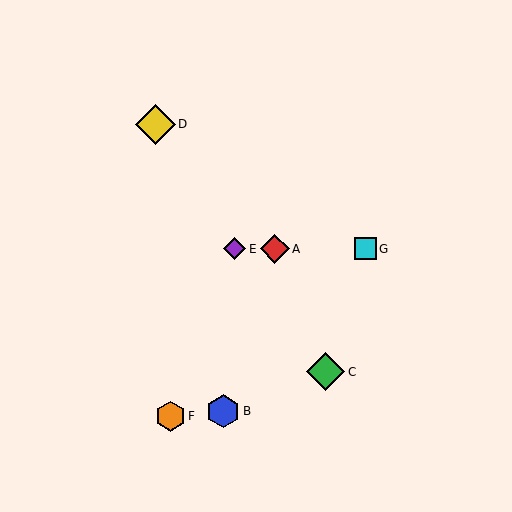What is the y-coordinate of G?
Object G is at y≈249.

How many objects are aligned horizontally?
3 objects (A, E, G) are aligned horizontally.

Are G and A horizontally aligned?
Yes, both are at y≈249.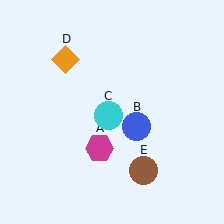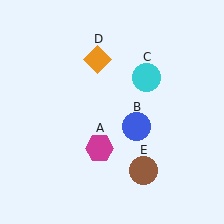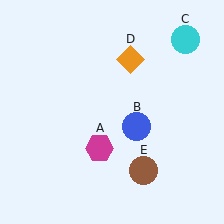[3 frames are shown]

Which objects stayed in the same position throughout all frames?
Magenta hexagon (object A) and blue circle (object B) and brown circle (object E) remained stationary.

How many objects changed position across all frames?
2 objects changed position: cyan circle (object C), orange diamond (object D).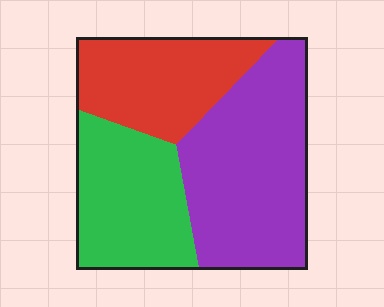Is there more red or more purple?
Purple.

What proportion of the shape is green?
Green takes up between a quarter and a half of the shape.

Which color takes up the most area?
Purple, at roughly 45%.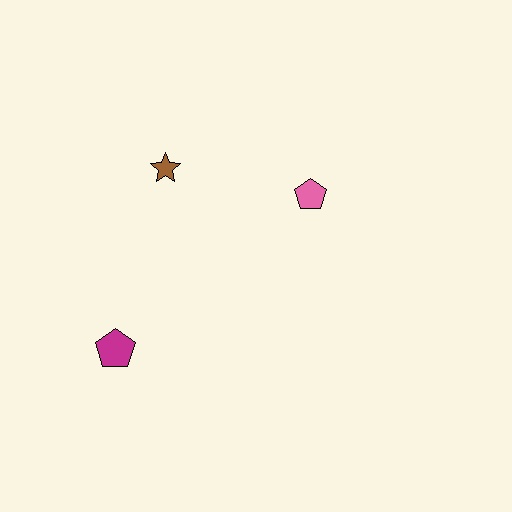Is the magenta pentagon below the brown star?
Yes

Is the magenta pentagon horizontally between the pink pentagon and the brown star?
No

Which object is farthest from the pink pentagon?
The magenta pentagon is farthest from the pink pentagon.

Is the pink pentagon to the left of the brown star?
No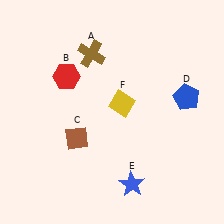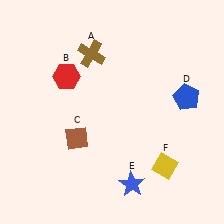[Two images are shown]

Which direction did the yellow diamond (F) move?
The yellow diamond (F) moved down.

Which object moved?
The yellow diamond (F) moved down.